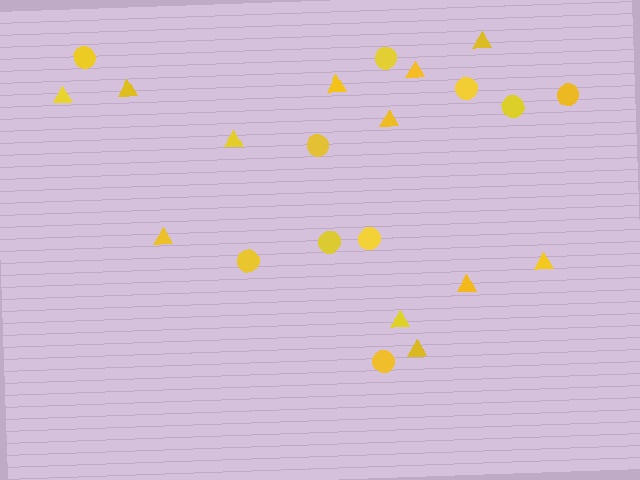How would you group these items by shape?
There are 2 groups: one group of triangles (12) and one group of circles (10).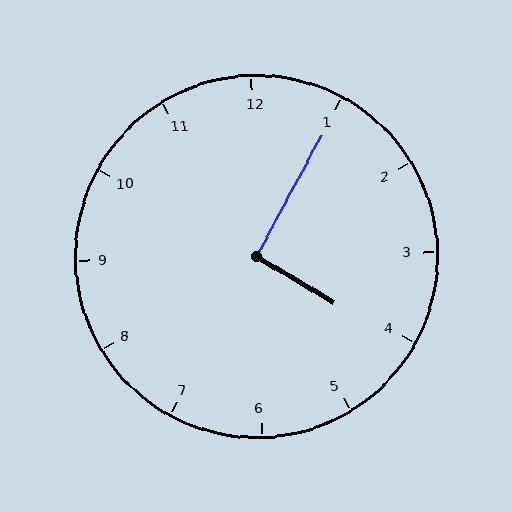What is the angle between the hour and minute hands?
Approximately 92 degrees.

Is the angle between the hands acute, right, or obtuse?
It is right.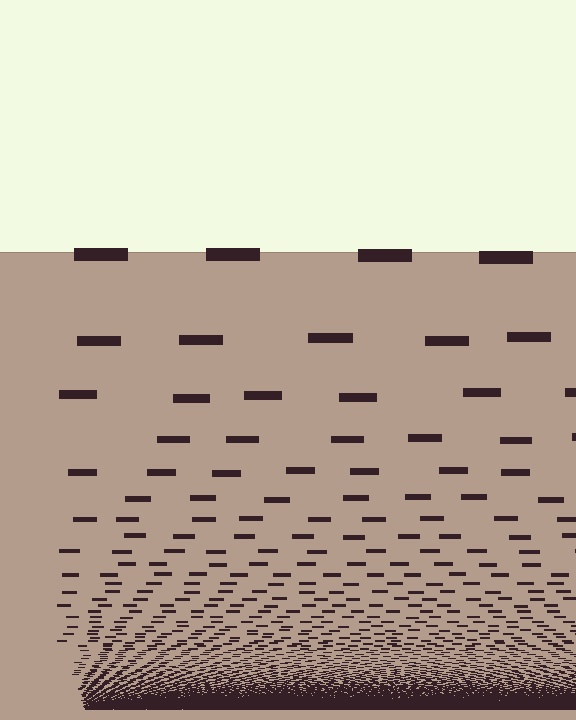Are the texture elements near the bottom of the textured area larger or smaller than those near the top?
Smaller. The gradient is inverted — elements near the bottom are smaller and denser.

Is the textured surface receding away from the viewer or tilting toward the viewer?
The surface appears to tilt toward the viewer. Texture elements get larger and sparser toward the top.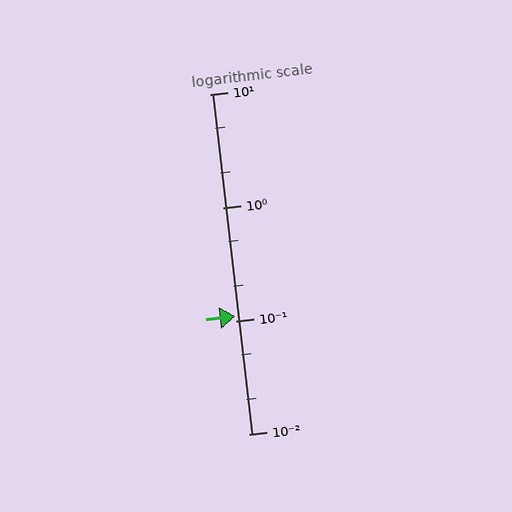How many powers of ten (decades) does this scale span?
The scale spans 3 decades, from 0.01 to 10.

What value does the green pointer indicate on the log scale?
The pointer indicates approximately 0.11.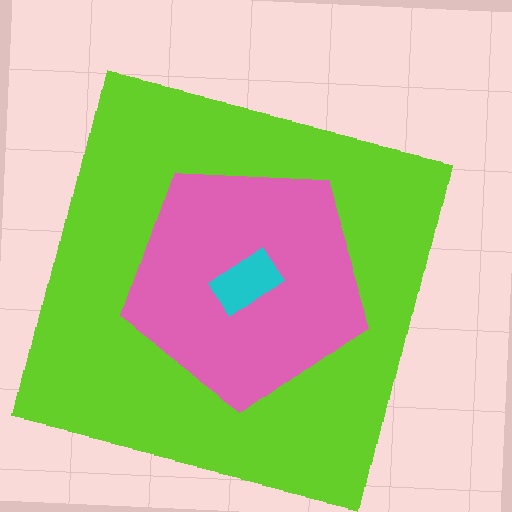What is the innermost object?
The cyan rectangle.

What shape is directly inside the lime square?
The pink pentagon.